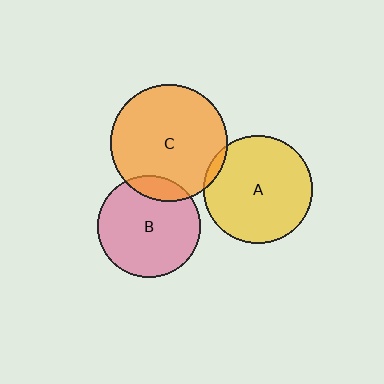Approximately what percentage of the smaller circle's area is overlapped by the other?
Approximately 15%.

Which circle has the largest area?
Circle C (orange).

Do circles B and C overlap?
Yes.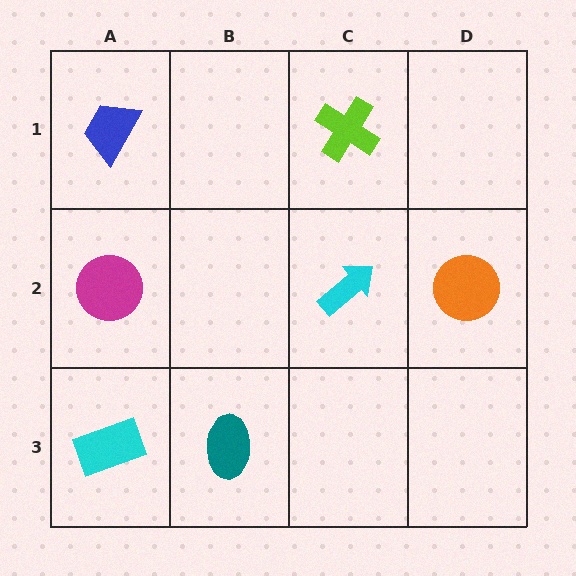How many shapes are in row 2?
3 shapes.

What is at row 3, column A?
A cyan rectangle.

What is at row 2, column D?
An orange circle.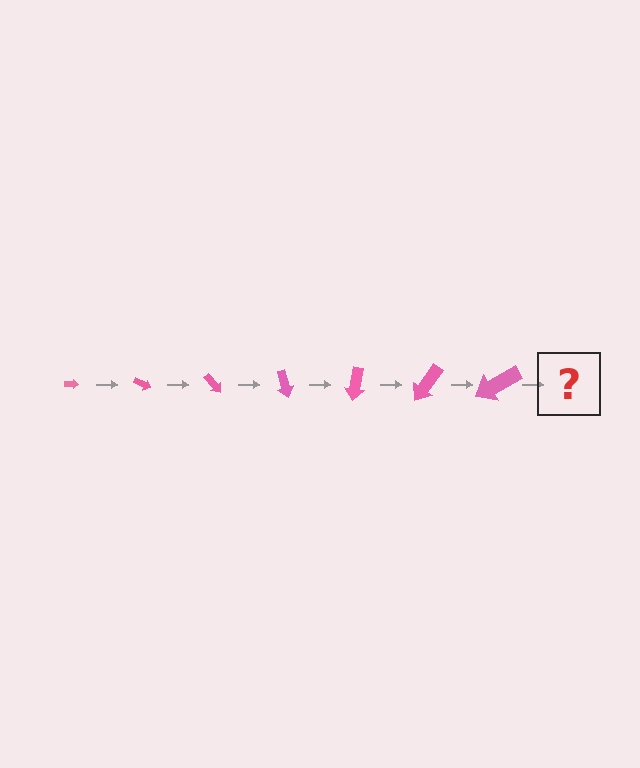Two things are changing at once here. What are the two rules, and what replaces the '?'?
The two rules are that the arrow grows larger each step and it rotates 25 degrees each step. The '?' should be an arrow, larger than the previous one and rotated 175 degrees from the start.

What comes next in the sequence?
The next element should be an arrow, larger than the previous one and rotated 175 degrees from the start.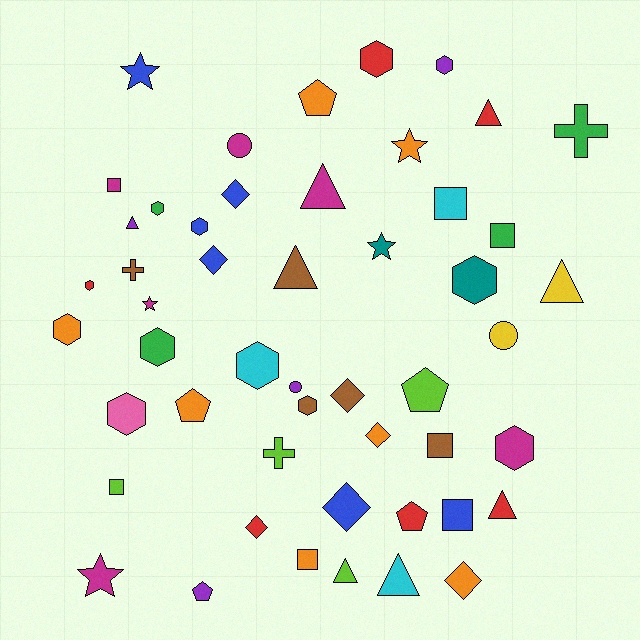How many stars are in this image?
There are 5 stars.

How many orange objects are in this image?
There are 7 orange objects.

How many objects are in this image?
There are 50 objects.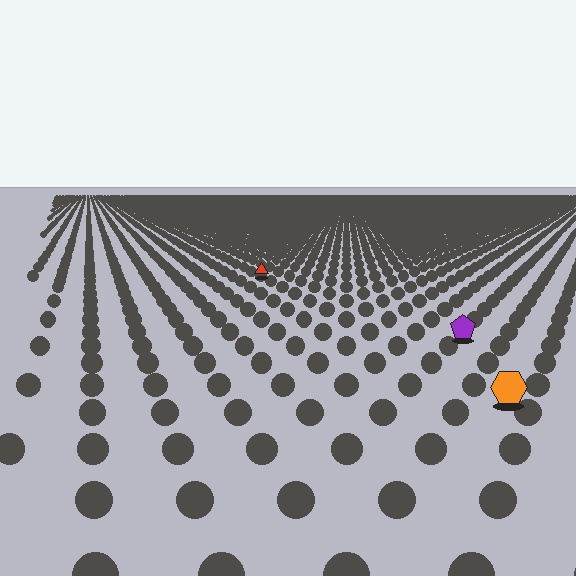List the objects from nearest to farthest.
From nearest to farthest: the orange hexagon, the purple pentagon, the red triangle.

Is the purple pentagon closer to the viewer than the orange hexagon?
No. The orange hexagon is closer — you can tell from the texture gradient: the ground texture is coarser near it.